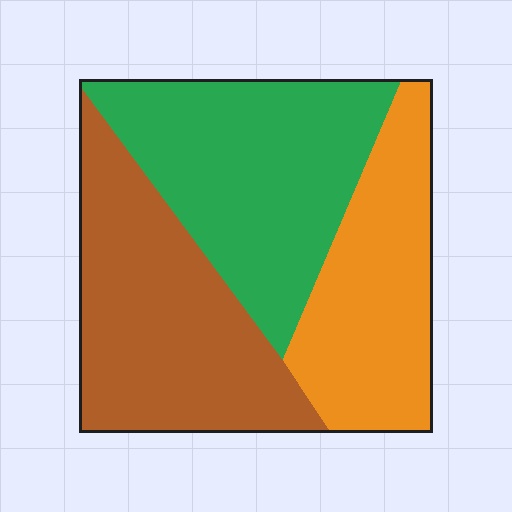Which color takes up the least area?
Orange, at roughly 30%.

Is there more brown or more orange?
Brown.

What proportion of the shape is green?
Green takes up about three eighths (3/8) of the shape.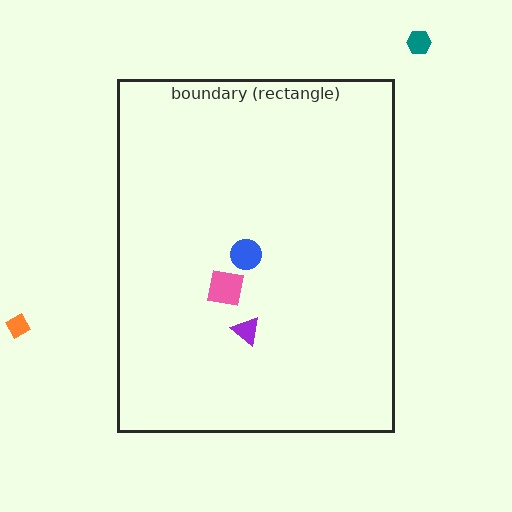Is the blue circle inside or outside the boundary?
Inside.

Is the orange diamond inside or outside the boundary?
Outside.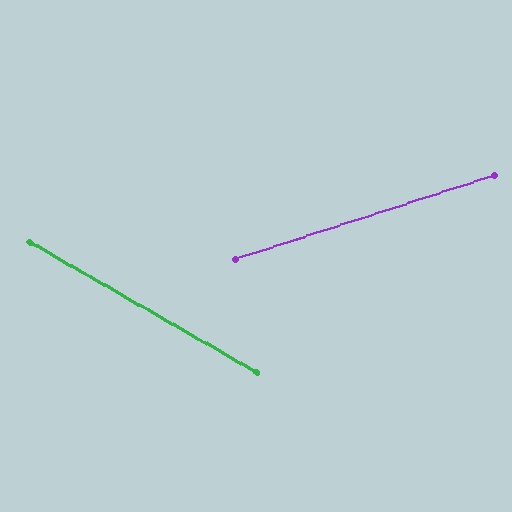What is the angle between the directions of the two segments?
Approximately 48 degrees.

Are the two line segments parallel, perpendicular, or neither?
Neither parallel nor perpendicular — they differ by about 48°.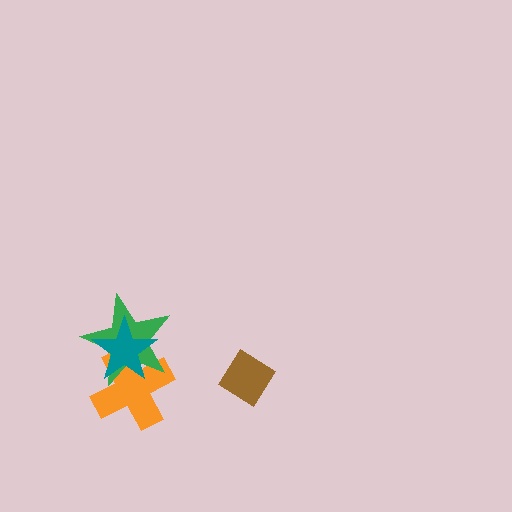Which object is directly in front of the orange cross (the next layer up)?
The green star is directly in front of the orange cross.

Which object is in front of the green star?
The teal star is in front of the green star.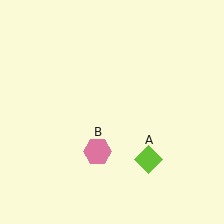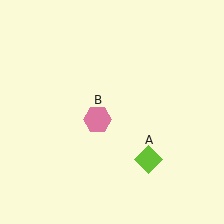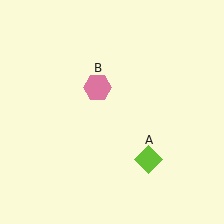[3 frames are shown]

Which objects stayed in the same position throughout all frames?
Lime diamond (object A) remained stationary.